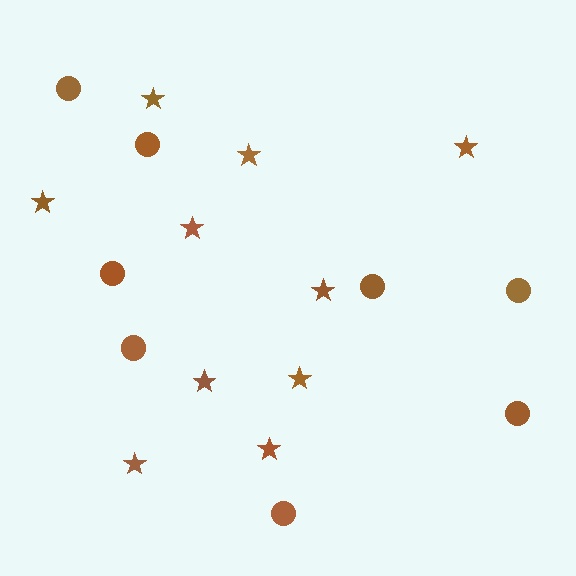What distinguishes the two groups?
There are 2 groups: one group of circles (8) and one group of stars (10).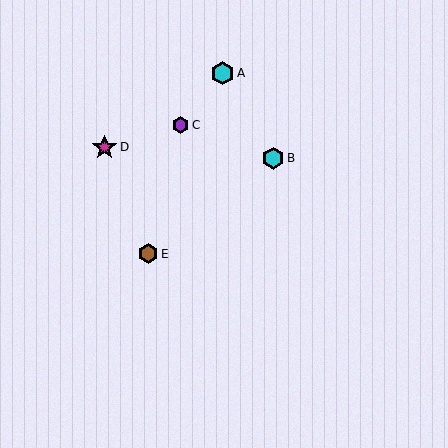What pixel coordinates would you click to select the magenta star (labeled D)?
Click at (104, 147) to select the magenta star D.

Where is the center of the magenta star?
The center of the magenta star is at (104, 147).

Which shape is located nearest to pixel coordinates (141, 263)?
The brown hexagon (labeled E) at (148, 254) is nearest to that location.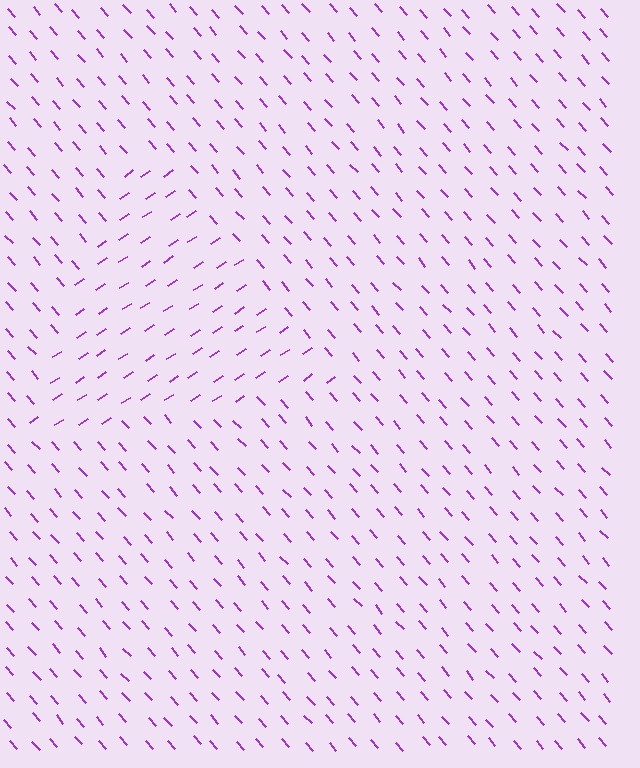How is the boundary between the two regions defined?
The boundary is defined purely by a change in line orientation (approximately 82 degrees difference). All lines are the same color and thickness.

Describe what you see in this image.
The image is filled with small purple line segments. A triangle region in the image has lines oriented differently from the surrounding lines, creating a visible texture boundary.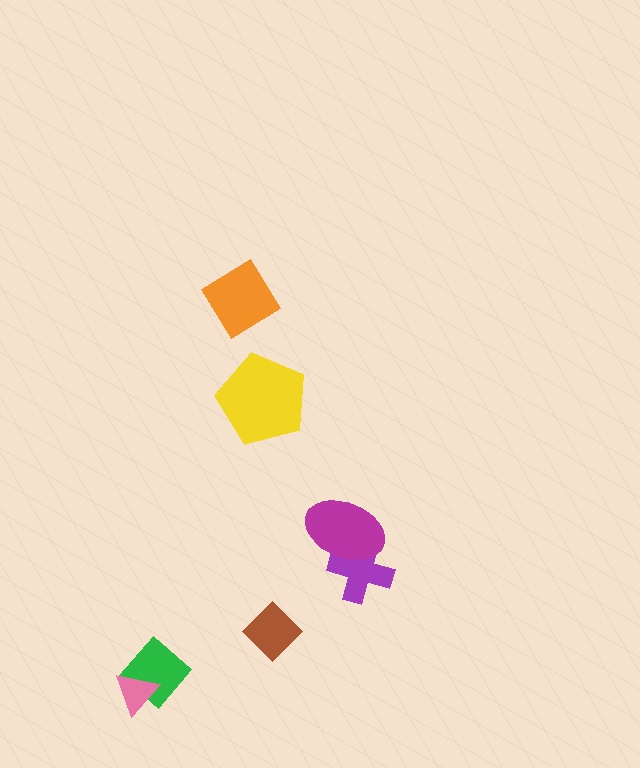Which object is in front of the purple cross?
The magenta ellipse is in front of the purple cross.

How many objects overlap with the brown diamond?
0 objects overlap with the brown diamond.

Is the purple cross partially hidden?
Yes, it is partially covered by another shape.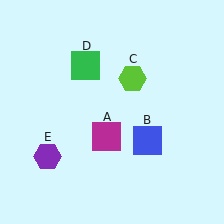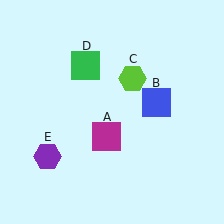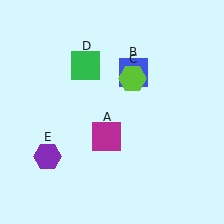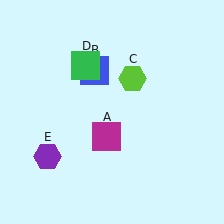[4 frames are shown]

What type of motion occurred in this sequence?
The blue square (object B) rotated counterclockwise around the center of the scene.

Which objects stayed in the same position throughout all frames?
Magenta square (object A) and lime hexagon (object C) and green square (object D) and purple hexagon (object E) remained stationary.